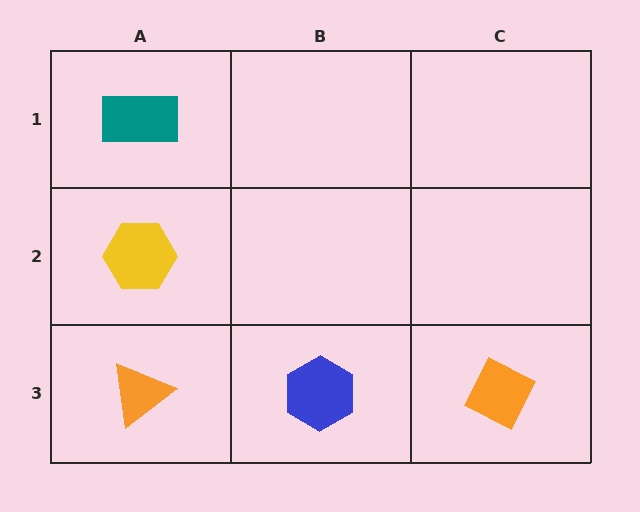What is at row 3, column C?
An orange diamond.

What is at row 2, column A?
A yellow hexagon.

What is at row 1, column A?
A teal rectangle.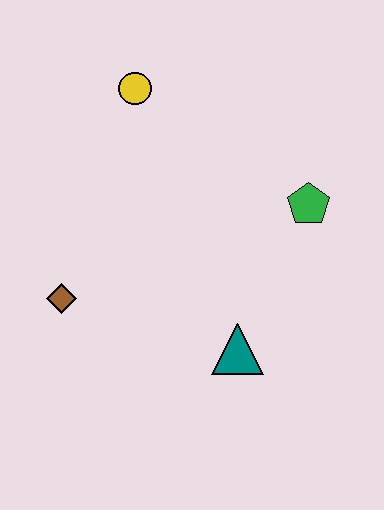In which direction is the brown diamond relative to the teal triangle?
The brown diamond is to the left of the teal triangle.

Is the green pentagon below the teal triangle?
No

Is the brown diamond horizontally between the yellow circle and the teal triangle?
No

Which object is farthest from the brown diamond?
The green pentagon is farthest from the brown diamond.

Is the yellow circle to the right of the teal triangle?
No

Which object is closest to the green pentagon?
The teal triangle is closest to the green pentagon.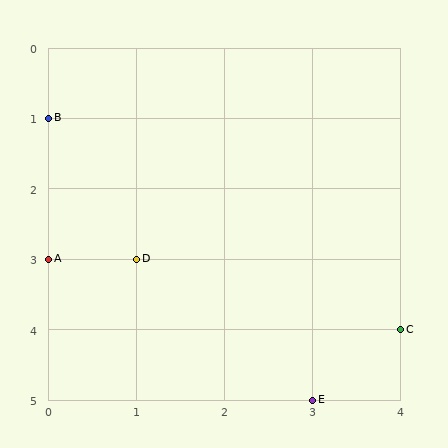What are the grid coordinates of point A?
Point A is at grid coordinates (0, 3).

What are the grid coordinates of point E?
Point E is at grid coordinates (3, 5).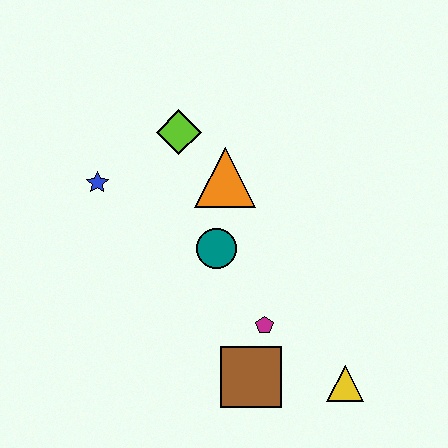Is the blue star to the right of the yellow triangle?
No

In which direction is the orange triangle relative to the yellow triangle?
The orange triangle is above the yellow triangle.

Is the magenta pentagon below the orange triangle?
Yes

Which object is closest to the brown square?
The magenta pentagon is closest to the brown square.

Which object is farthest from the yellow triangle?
The blue star is farthest from the yellow triangle.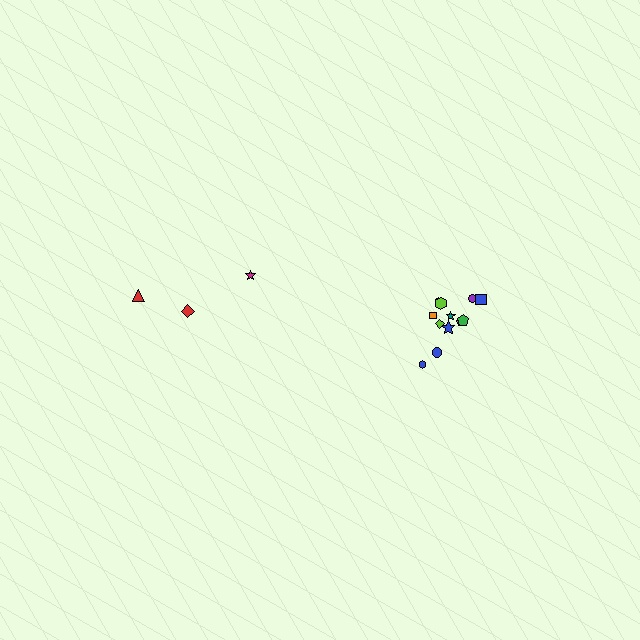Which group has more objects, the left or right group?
The right group.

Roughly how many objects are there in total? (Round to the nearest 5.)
Roughly 15 objects in total.